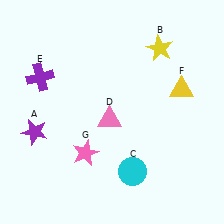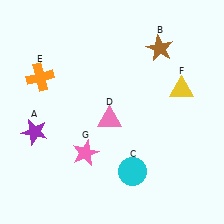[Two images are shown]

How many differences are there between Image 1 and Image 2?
There are 2 differences between the two images.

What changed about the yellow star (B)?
In Image 1, B is yellow. In Image 2, it changed to brown.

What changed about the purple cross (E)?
In Image 1, E is purple. In Image 2, it changed to orange.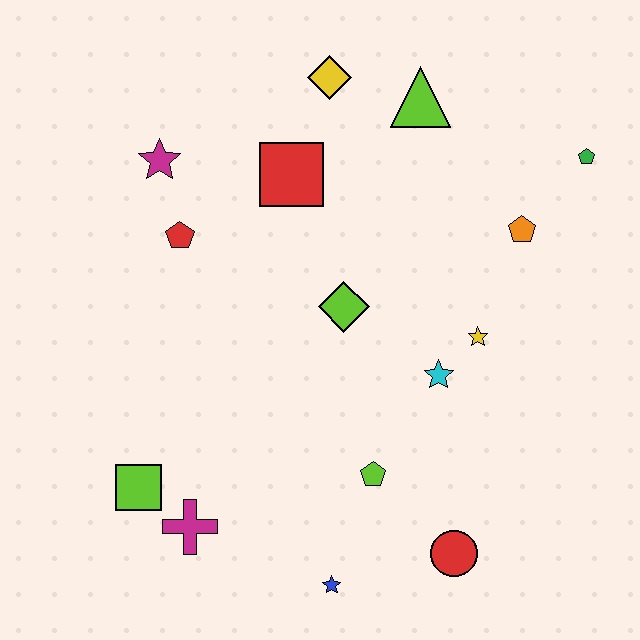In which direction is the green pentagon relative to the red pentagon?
The green pentagon is to the right of the red pentagon.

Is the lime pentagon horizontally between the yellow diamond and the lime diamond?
No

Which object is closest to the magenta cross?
The lime square is closest to the magenta cross.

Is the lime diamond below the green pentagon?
Yes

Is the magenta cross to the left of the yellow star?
Yes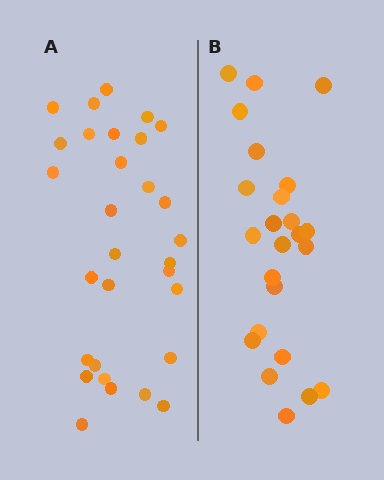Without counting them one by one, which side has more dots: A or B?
Region A (the left region) has more dots.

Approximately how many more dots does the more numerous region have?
Region A has about 6 more dots than region B.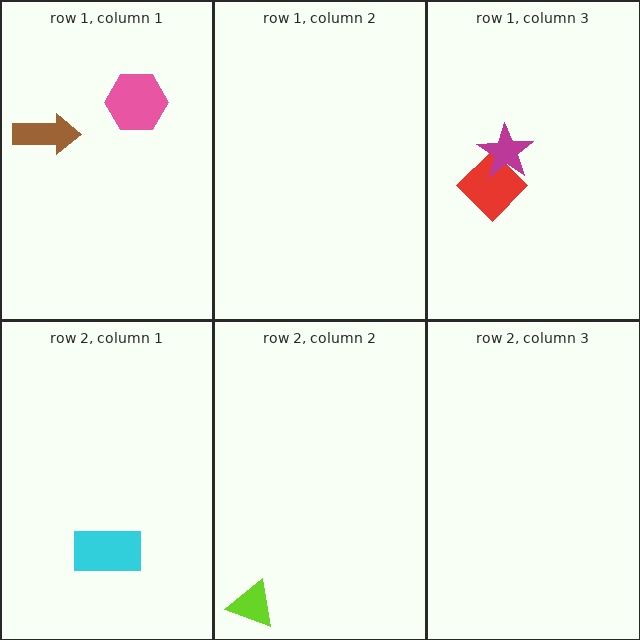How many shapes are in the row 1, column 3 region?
2.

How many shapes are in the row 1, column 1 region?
2.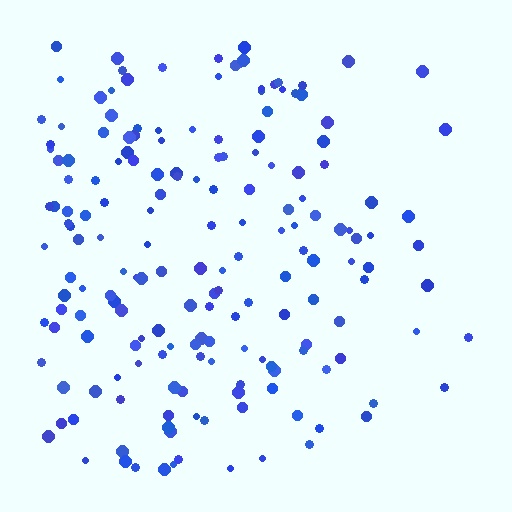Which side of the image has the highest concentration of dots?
The left.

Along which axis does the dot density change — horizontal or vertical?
Horizontal.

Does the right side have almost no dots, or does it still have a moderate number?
Still a moderate number, just noticeably fewer than the left.